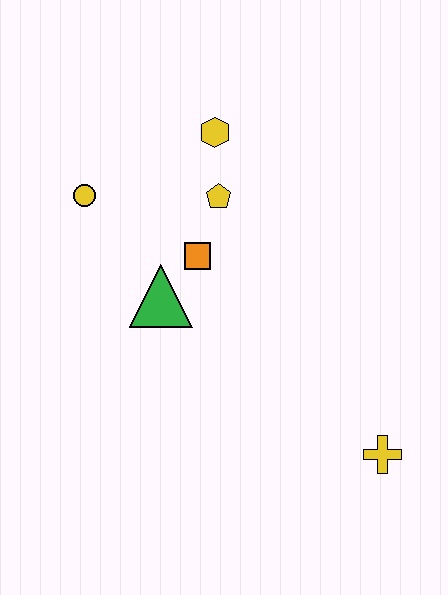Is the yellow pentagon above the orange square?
Yes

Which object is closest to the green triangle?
The orange square is closest to the green triangle.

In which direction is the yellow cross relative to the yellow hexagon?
The yellow cross is below the yellow hexagon.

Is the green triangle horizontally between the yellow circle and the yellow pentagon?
Yes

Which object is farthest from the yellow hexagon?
The yellow cross is farthest from the yellow hexagon.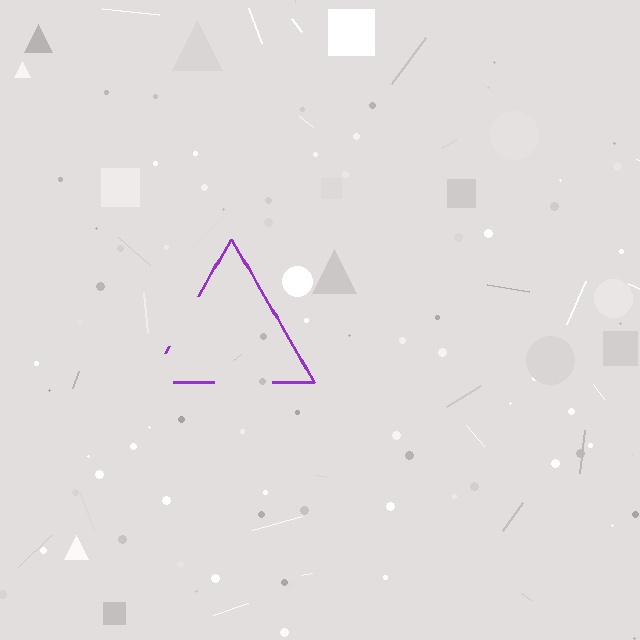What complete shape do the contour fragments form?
The contour fragments form a triangle.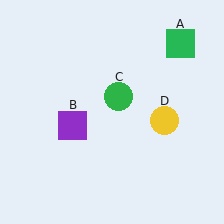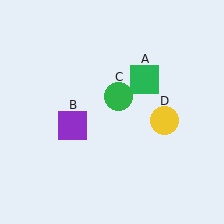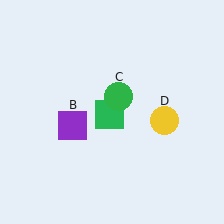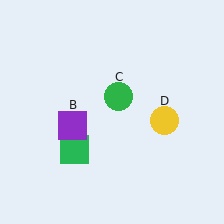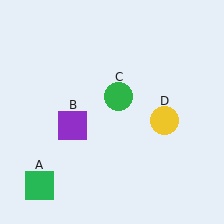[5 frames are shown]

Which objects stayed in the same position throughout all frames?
Purple square (object B) and green circle (object C) and yellow circle (object D) remained stationary.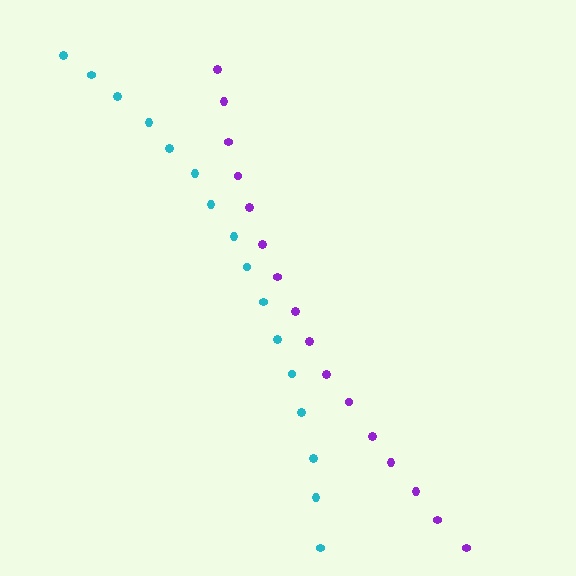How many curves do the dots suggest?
There are 2 distinct paths.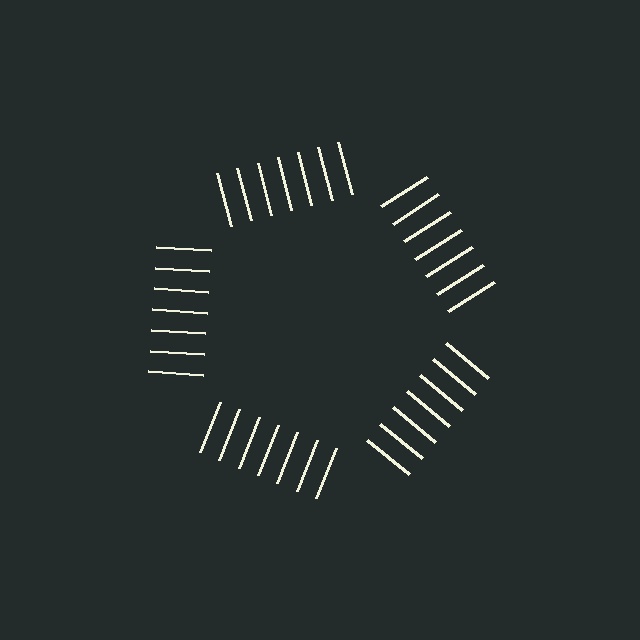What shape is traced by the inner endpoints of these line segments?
An illusory pentagon — the line segments terminate on its edges but no continuous stroke is drawn.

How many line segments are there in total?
35 — 7 along each of the 5 edges.